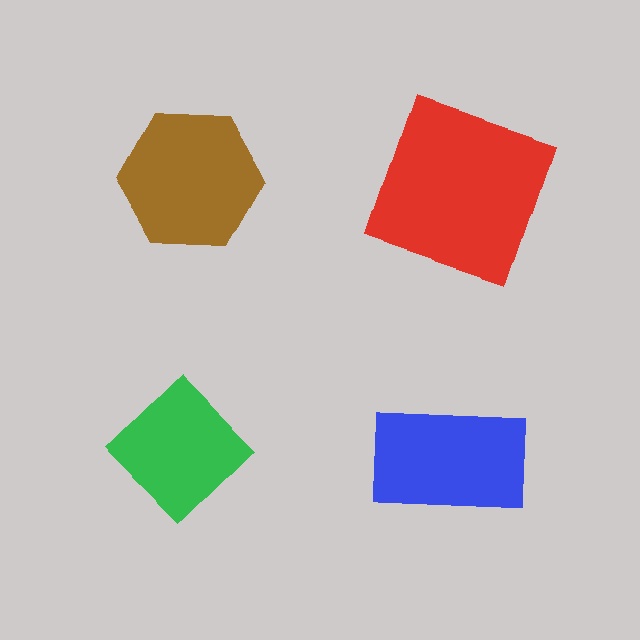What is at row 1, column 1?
A brown hexagon.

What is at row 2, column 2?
A blue rectangle.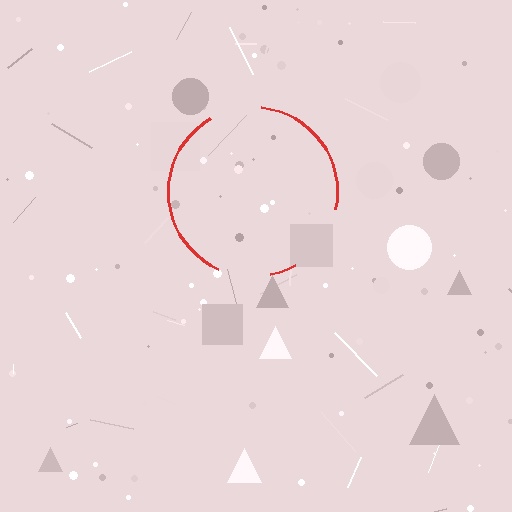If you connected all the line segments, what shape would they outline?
They would outline a circle.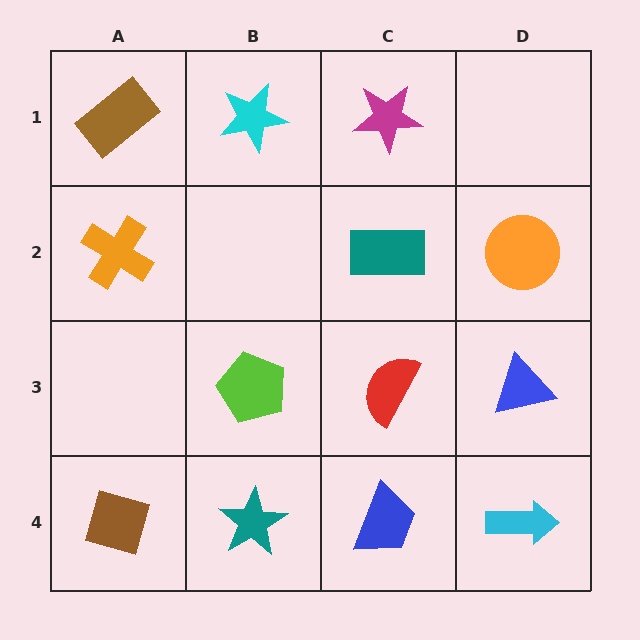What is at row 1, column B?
A cyan star.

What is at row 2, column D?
An orange circle.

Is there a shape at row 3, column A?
No, that cell is empty.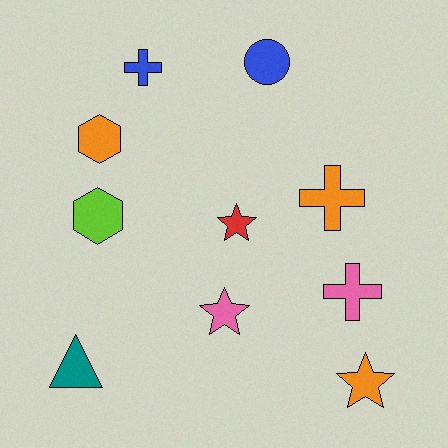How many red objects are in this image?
There is 1 red object.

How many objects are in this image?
There are 10 objects.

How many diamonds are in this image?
There are no diamonds.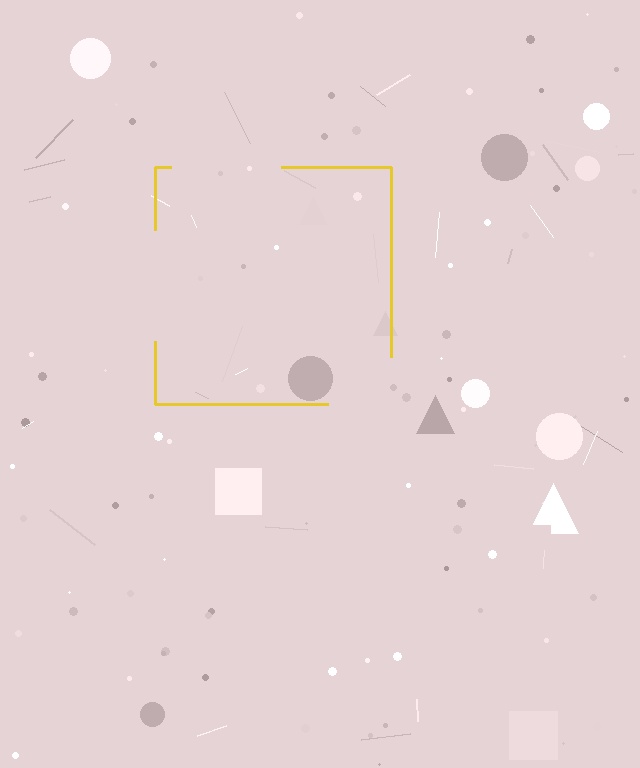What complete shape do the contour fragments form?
The contour fragments form a square.